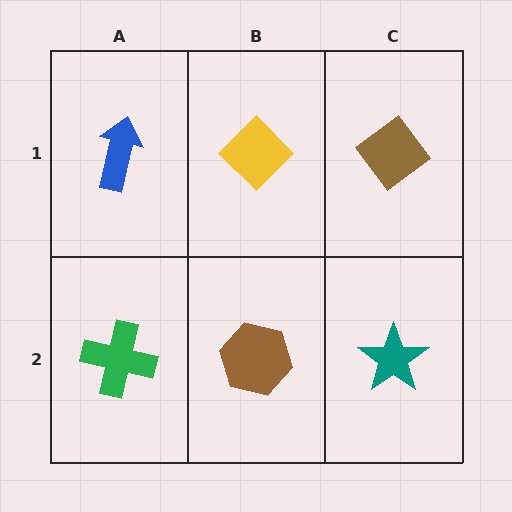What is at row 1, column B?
A yellow diamond.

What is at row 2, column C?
A teal star.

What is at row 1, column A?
A blue arrow.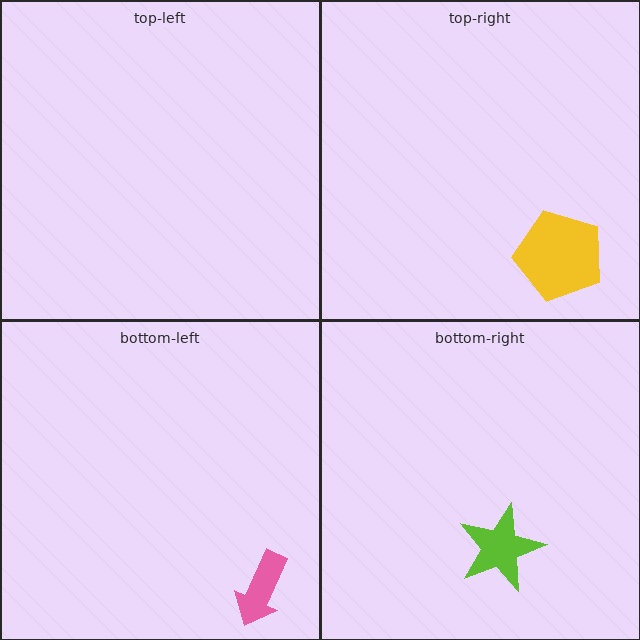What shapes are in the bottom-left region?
The pink arrow.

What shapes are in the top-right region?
The yellow pentagon.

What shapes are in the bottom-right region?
The lime star.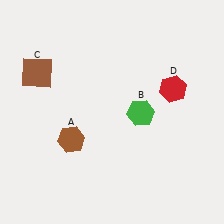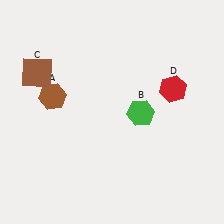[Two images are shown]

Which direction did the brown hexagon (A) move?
The brown hexagon (A) moved up.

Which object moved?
The brown hexagon (A) moved up.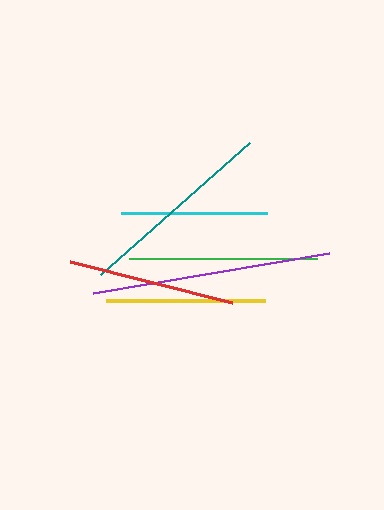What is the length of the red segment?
The red segment is approximately 168 pixels long.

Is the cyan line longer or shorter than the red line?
The red line is longer than the cyan line.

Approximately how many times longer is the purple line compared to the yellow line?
The purple line is approximately 1.5 times the length of the yellow line.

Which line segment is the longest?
The purple line is the longest at approximately 240 pixels.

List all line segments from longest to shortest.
From longest to shortest: purple, teal, green, red, yellow, cyan.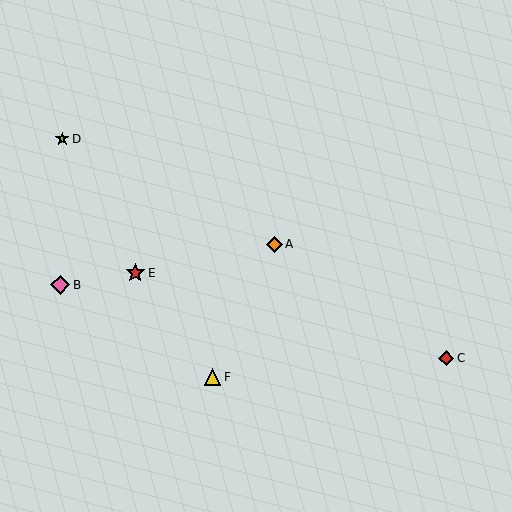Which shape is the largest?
The pink diamond (labeled B) is the largest.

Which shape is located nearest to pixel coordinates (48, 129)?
The lime star (labeled D) at (62, 139) is nearest to that location.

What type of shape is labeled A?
Shape A is an orange diamond.